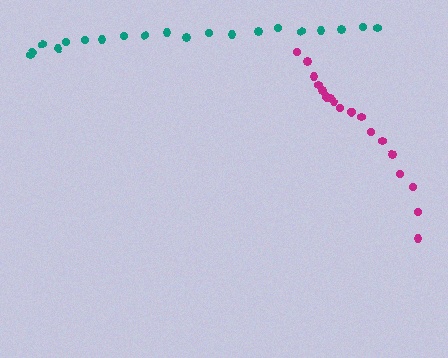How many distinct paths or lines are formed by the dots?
There are 2 distinct paths.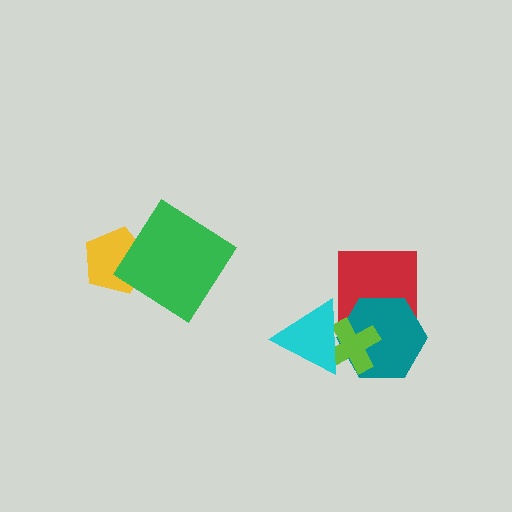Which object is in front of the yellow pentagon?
The green diamond is in front of the yellow pentagon.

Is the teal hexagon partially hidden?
Yes, it is partially covered by another shape.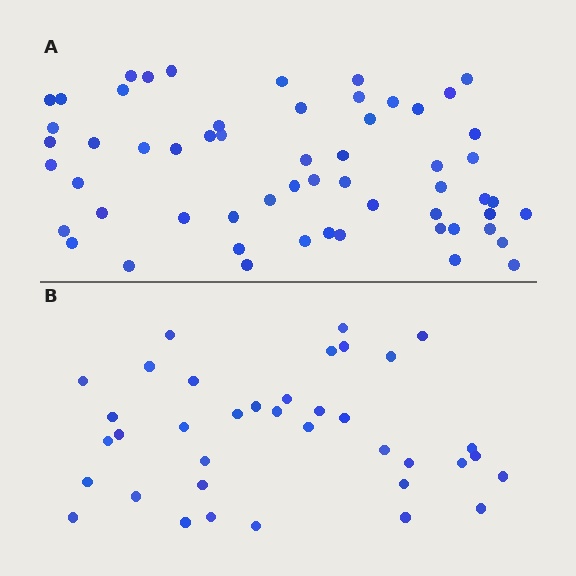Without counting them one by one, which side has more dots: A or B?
Region A (the top region) has more dots.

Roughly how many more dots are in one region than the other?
Region A has approximately 20 more dots than region B.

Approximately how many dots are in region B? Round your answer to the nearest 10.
About 40 dots. (The exact count is 37, which rounds to 40.)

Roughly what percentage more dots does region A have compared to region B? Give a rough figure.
About 55% more.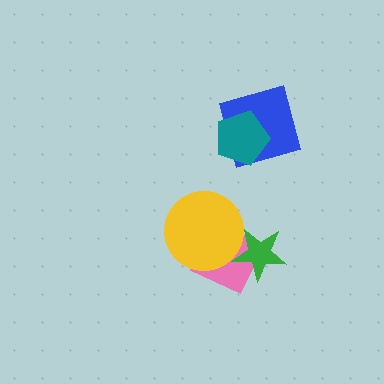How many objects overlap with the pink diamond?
2 objects overlap with the pink diamond.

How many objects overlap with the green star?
2 objects overlap with the green star.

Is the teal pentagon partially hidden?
No, no other shape covers it.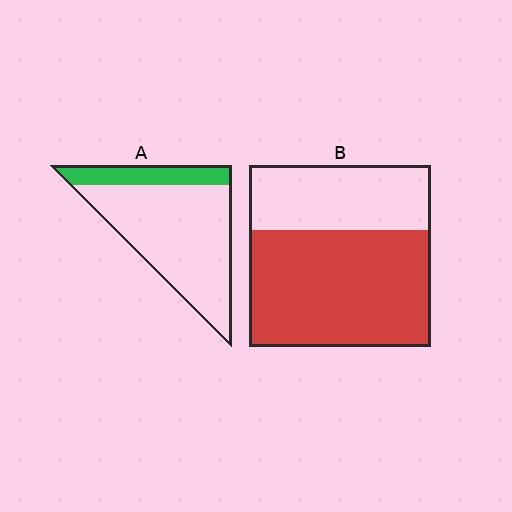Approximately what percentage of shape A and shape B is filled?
A is approximately 20% and B is approximately 65%.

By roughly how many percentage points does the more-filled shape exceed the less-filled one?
By roughly 45 percentage points (B over A).